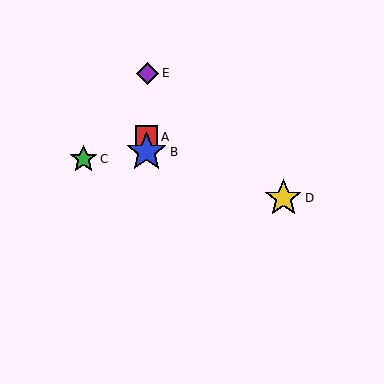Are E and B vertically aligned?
Yes, both are at x≈147.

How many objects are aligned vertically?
3 objects (A, B, E) are aligned vertically.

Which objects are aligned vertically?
Objects A, B, E are aligned vertically.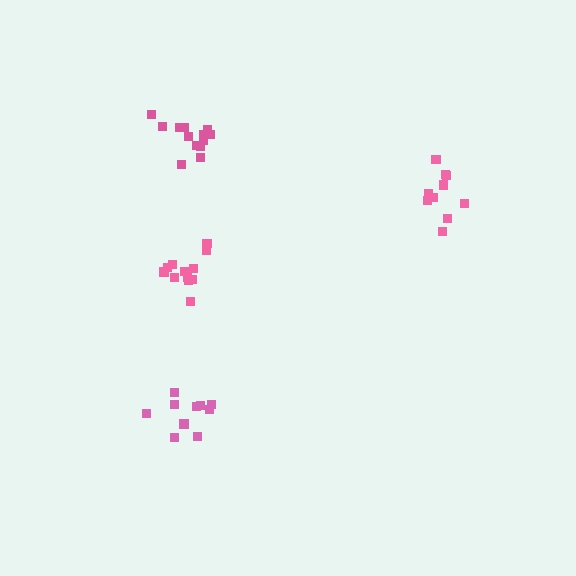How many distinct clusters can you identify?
There are 4 distinct clusters.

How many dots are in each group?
Group 1: 11 dots, Group 2: 10 dots, Group 3: 13 dots, Group 4: 12 dots (46 total).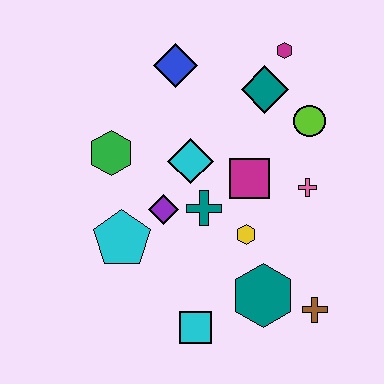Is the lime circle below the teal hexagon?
No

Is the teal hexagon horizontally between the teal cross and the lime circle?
Yes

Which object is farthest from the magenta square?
The cyan square is farthest from the magenta square.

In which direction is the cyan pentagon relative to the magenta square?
The cyan pentagon is to the left of the magenta square.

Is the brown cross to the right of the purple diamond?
Yes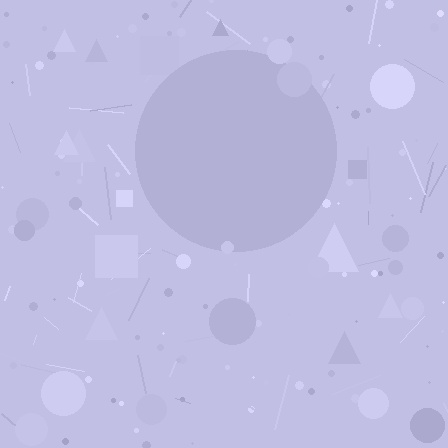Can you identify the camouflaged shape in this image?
The camouflaged shape is a circle.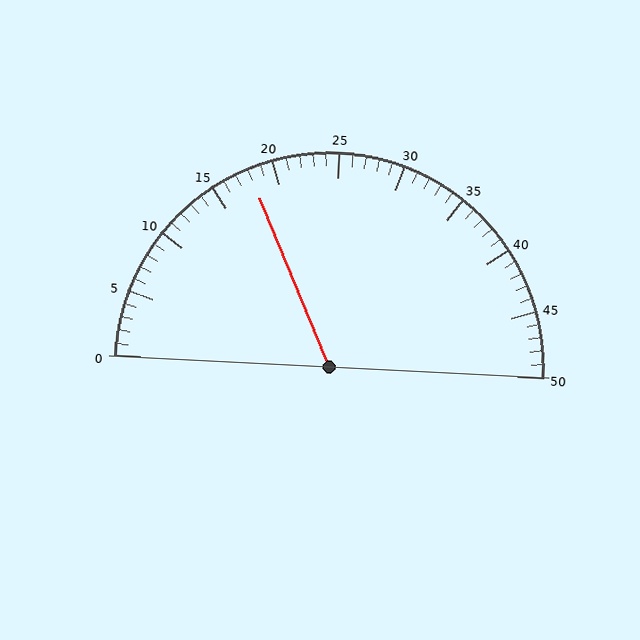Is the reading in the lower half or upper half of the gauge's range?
The reading is in the lower half of the range (0 to 50).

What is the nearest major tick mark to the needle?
The nearest major tick mark is 20.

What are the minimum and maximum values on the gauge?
The gauge ranges from 0 to 50.